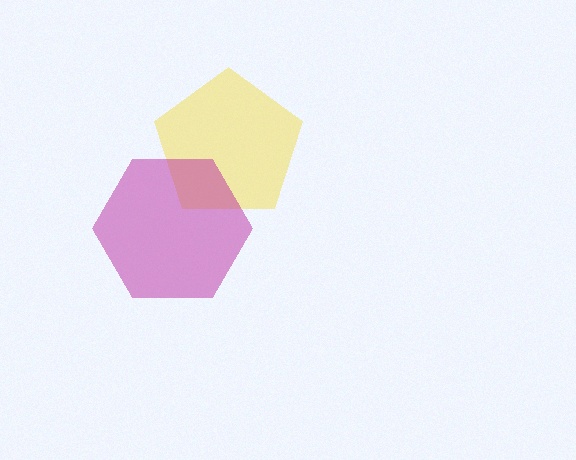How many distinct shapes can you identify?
There are 2 distinct shapes: a yellow pentagon, a magenta hexagon.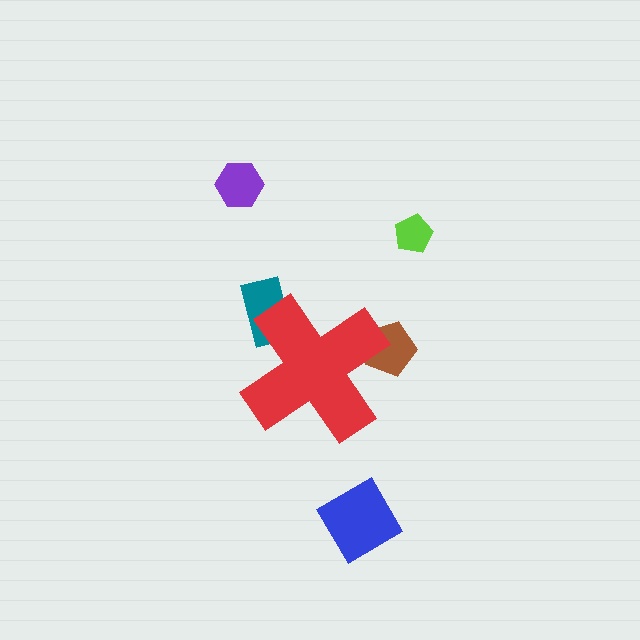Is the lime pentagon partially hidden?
No, the lime pentagon is fully visible.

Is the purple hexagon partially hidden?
No, the purple hexagon is fully visible.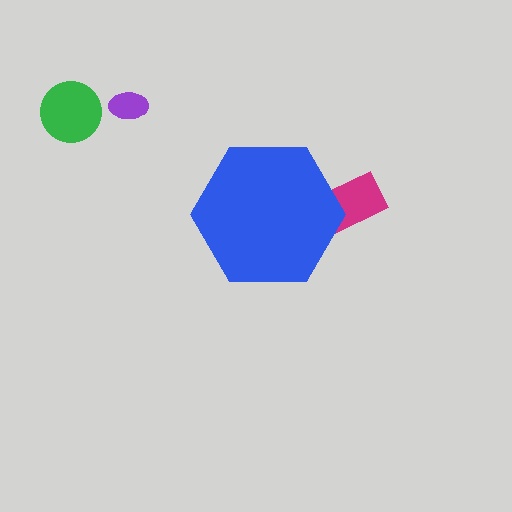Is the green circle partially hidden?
No, the green circle is fully visible.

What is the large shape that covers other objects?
A blue hexagon.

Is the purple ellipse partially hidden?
No, the purple ellipse is fully visible.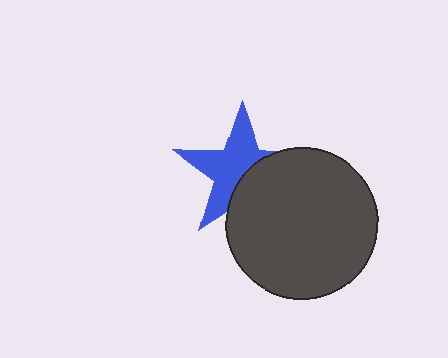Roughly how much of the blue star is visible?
About half of it is visible (roughly 60%).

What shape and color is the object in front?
The object in front is a dark gray circle.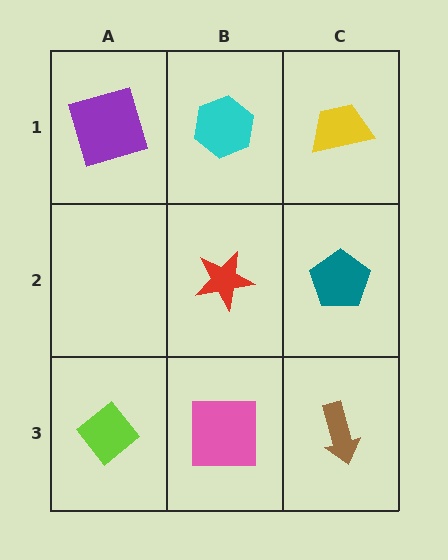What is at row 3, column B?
A pink square.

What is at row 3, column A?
A lime diamond.